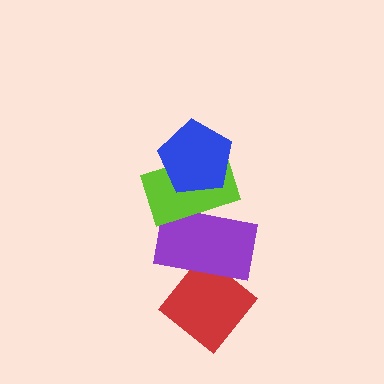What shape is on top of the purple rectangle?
The lime rectangle is on top of the purple rectangle.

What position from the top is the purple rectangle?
The purple rectangle is 3rd from the top.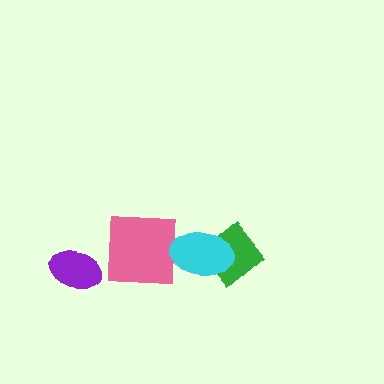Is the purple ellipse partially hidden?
No, no other shape covers it.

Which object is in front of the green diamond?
The cyan ellipse is in front of the green diamond.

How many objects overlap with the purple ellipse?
0 objects overlap with the purple ellipse.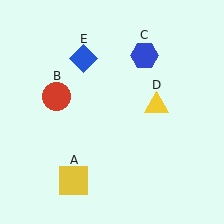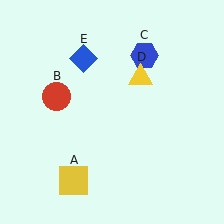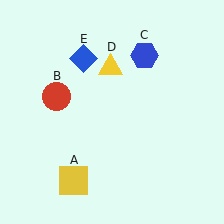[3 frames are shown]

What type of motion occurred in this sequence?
The yellow triangle (object D) rotated counterclockwise around the center of the scene.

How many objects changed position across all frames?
1 object changed position: yellow triangle (object D).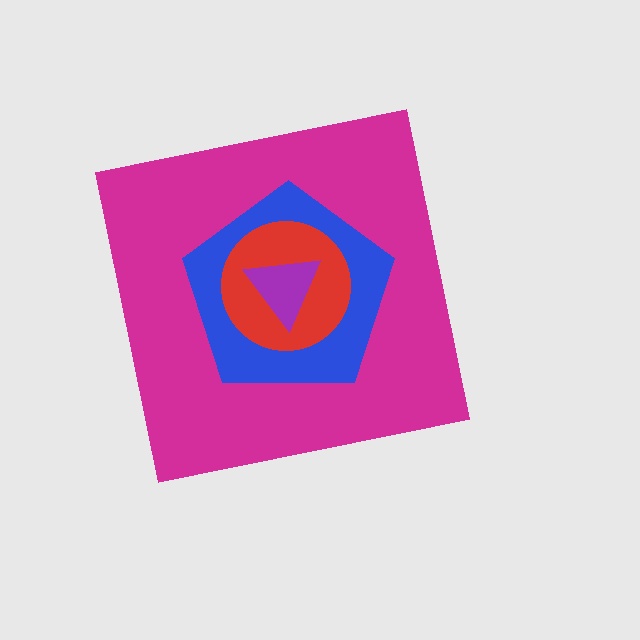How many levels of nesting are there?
4.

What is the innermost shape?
The purple triangle.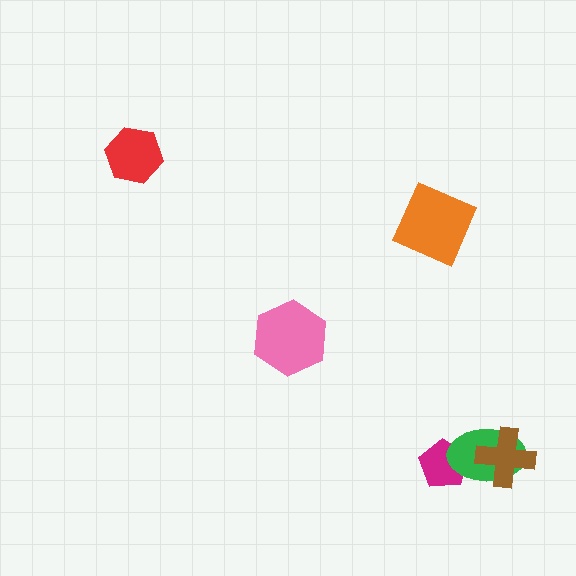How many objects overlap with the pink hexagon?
0 objects overlap with the pink hexagon.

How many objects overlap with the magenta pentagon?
1 object overlaps with the magenta pentagon.